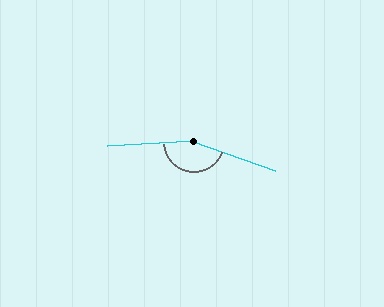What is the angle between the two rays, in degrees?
Approximately 157 degrees.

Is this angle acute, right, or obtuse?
It is obtuse.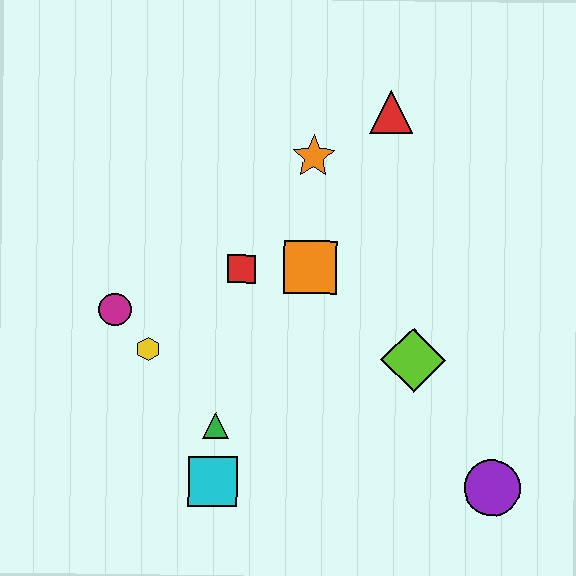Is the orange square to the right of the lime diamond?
No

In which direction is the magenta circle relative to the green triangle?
The magenta circle is above the green triangle.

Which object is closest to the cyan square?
The green triangle is closest to the cyan square.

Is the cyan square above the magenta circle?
No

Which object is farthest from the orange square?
The purple circle is farthest from the orange square.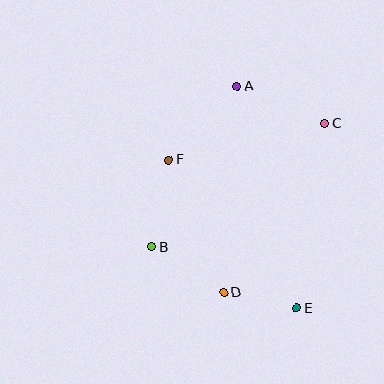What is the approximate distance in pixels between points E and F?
The distance between E and F is approximately 195 pixels.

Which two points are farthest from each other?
Points A and E are farthest from each other.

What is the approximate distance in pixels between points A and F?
The distance between A and F is approximately 101 pixels.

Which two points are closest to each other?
Points D and E are closest to each other.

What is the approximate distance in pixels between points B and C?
The distance between B and C is approximately 213 pixels.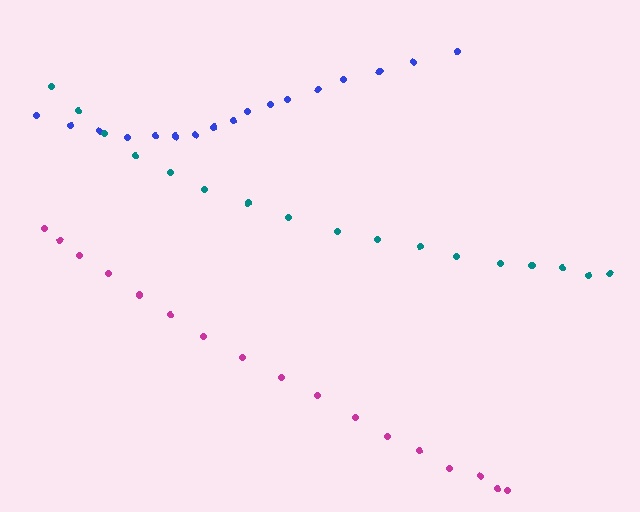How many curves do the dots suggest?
There are 3 distinct paths.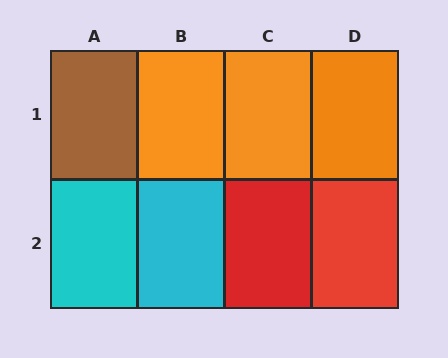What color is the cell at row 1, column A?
Brown.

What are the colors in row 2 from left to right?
Cyan, cyan, red, red.